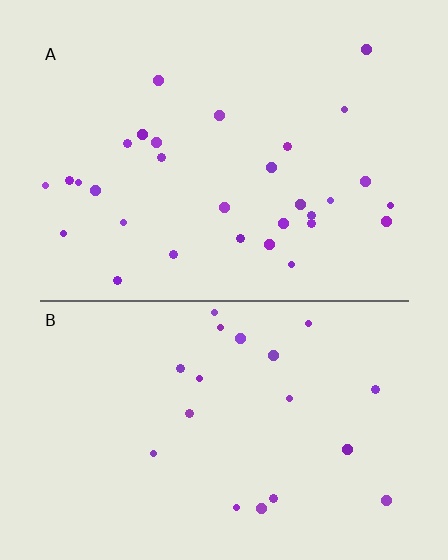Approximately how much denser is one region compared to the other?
Approximately 1.6× — region A over region B.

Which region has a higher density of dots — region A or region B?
A (the top).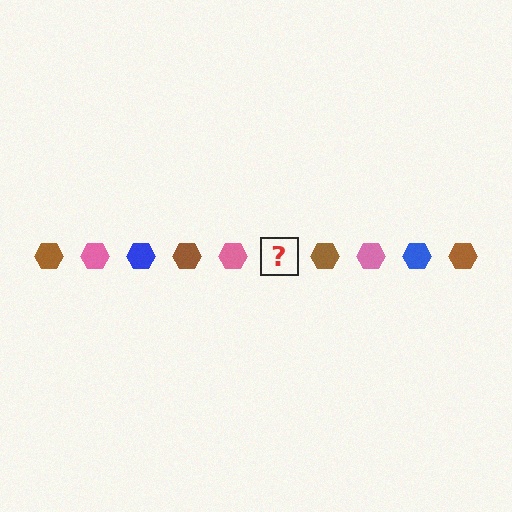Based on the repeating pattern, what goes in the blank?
The blank should be a blue hexagon.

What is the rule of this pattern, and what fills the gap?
The rule is that the pattern cycles through brown, pink, blue hexagons. The gap should be filled with a blue hexagon.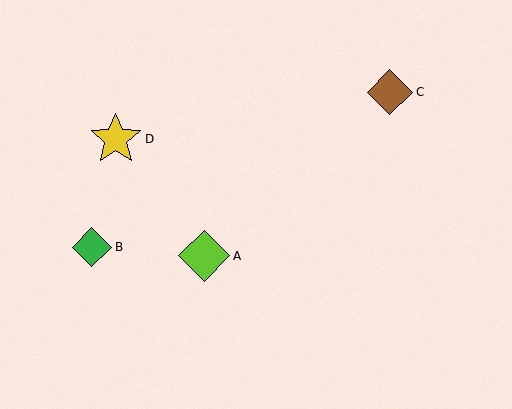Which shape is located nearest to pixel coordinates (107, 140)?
The yellow star (labeled D) at (116, 139) is nearest to that location.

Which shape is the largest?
The yellow star (labeled D) is the largest.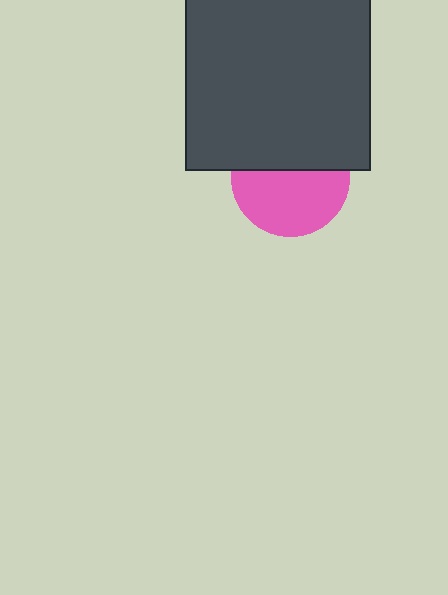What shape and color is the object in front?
The object in front is a dark gray square.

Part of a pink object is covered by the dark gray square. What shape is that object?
It is a circle.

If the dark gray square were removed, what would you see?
You would see the complete pink circle.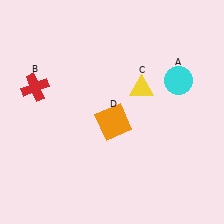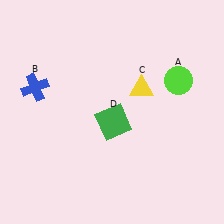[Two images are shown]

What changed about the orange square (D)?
In Image 1, D is orange. In Image 2, it changed to green.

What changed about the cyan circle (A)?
In Image 1, A is cyan. In Image 2, it changed to lime.